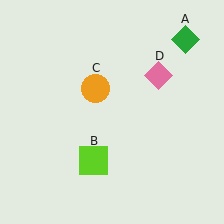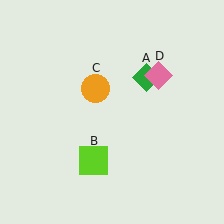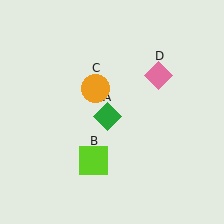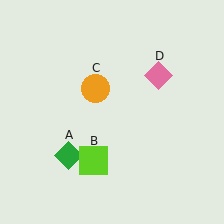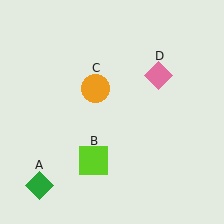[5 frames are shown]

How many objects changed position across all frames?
1 object changed position: green diamond (object A).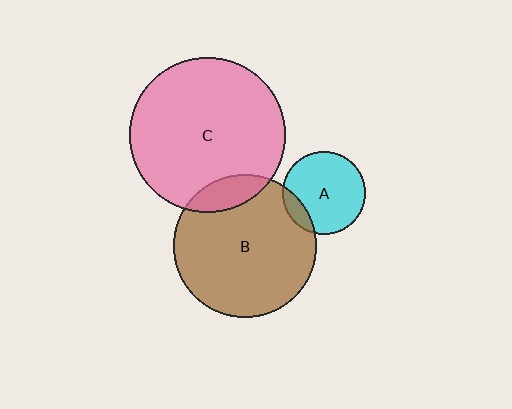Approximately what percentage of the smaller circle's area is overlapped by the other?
Approximately 10%.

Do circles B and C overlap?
Yes.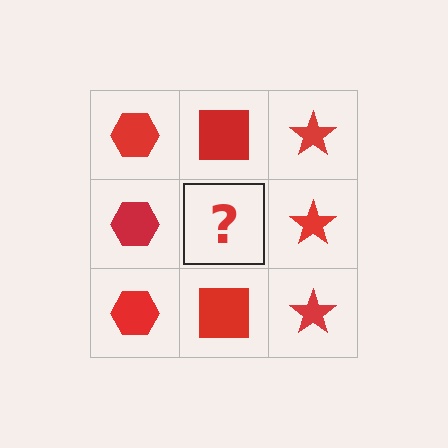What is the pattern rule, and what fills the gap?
The rule is that each column has a consistent shape. The gap should be filled with a red square.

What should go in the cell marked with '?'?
The missing cell should contain a red square.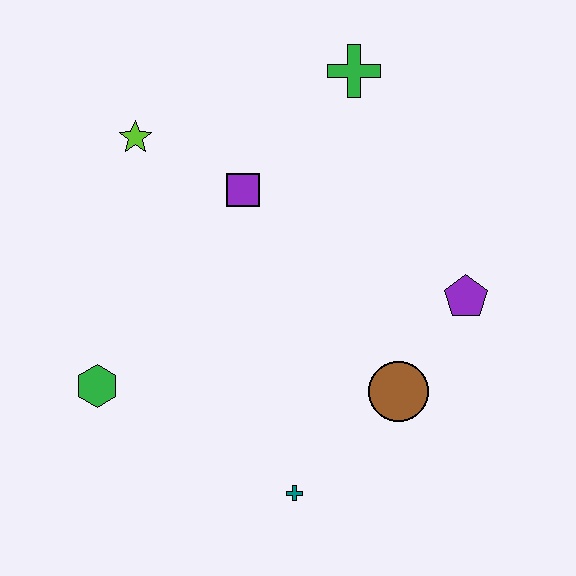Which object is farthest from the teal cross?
The green cross is farthest from the teal cross.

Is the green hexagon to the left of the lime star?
Yes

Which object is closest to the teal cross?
The brown circle is closest to the teal cross.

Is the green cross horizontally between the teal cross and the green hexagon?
No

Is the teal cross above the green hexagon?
No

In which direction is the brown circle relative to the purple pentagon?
The brown circle is below the purple pentagon.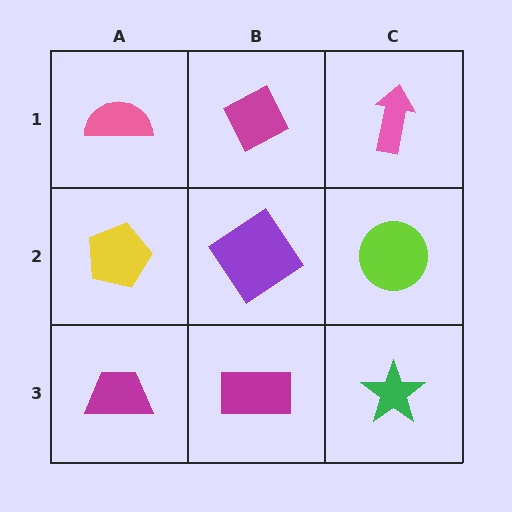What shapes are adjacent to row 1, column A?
A yellow pentagon (row 2, column A), a magenta diamond (row 1, column B).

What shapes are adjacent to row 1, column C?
A lime circle (row 2, column C), a magenta diamond (row 1, column B).